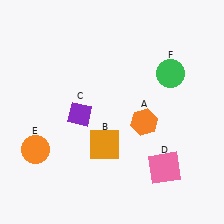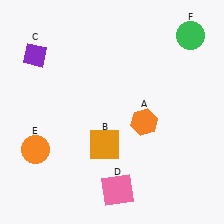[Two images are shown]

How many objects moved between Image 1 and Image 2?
3 objects moved between the two images.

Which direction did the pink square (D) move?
The pink square (D) moved left.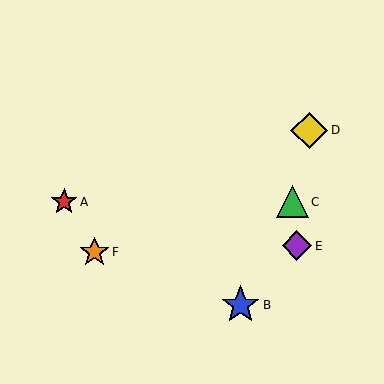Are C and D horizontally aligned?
No, C is at y≈202 and D is at y≈130.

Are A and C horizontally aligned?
Yes, both are at y≈202.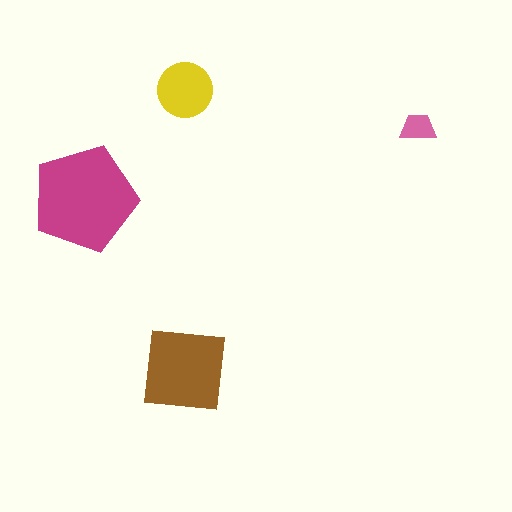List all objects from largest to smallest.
The magenta pentagon, the brown square, the yellow circle, the pink trapezoid.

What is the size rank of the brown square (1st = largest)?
2nd.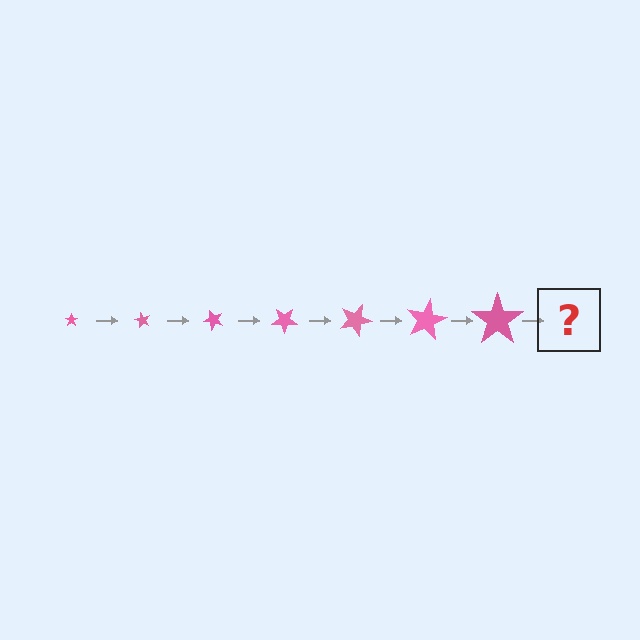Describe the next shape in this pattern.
It should be a star, larger than the previous one and rotated 420 degrees from the start.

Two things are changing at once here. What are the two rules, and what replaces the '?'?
The two rules are that the star grows larger each step and it rotates 60 degrees each step. The '?' should be a star, larger than the previous one and rotated 420 degrees from the start.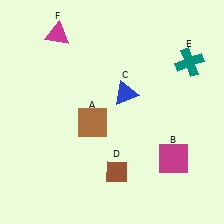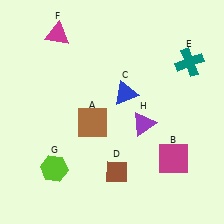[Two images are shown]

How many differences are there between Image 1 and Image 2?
There are 2 differences between the two images.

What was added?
A lime hexagon (G), a purple triangle (H) were added in Image 2.